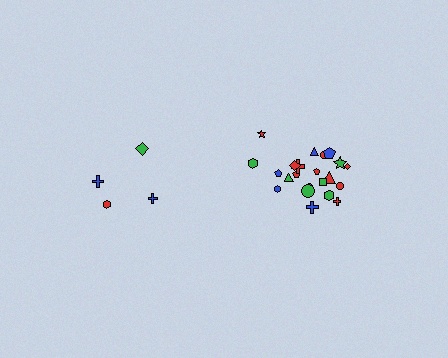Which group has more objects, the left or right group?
The right group.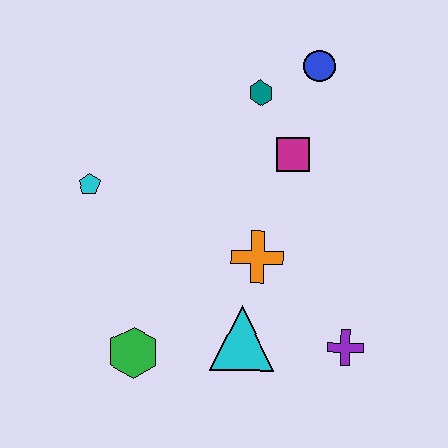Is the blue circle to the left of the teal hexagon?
No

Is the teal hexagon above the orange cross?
Yes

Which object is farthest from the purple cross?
The cyan pentagon is farthest from the purple cross.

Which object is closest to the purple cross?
The cyan triangle is closest to the purple cross.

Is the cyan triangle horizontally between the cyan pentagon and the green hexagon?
No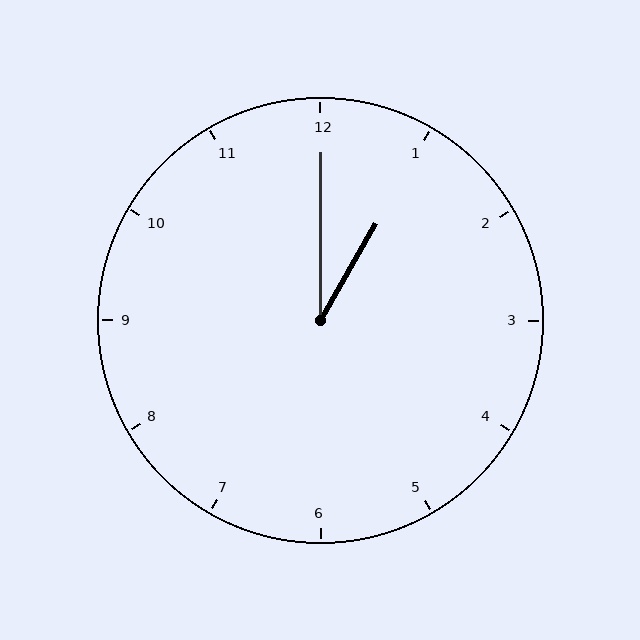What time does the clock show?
1:00.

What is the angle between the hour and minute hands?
Approximately 30 degrees.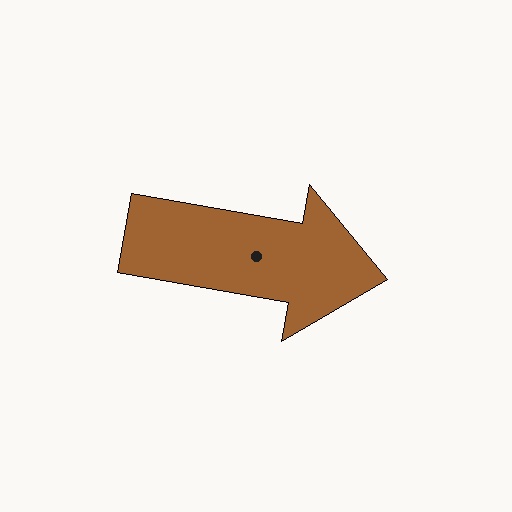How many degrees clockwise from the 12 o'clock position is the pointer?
Approximately 100 degrees.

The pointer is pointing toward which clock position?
Roughly 3 o'clock.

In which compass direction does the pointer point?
East.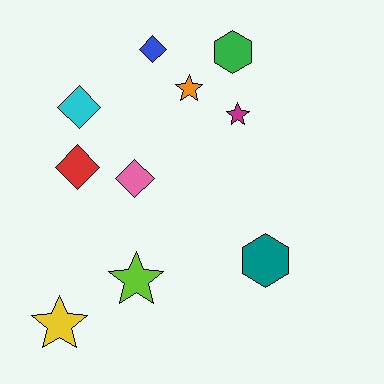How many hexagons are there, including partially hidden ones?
There are 2 hexagons.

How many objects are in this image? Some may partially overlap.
There are 10 objects.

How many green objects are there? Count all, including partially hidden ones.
There is 1 green object.